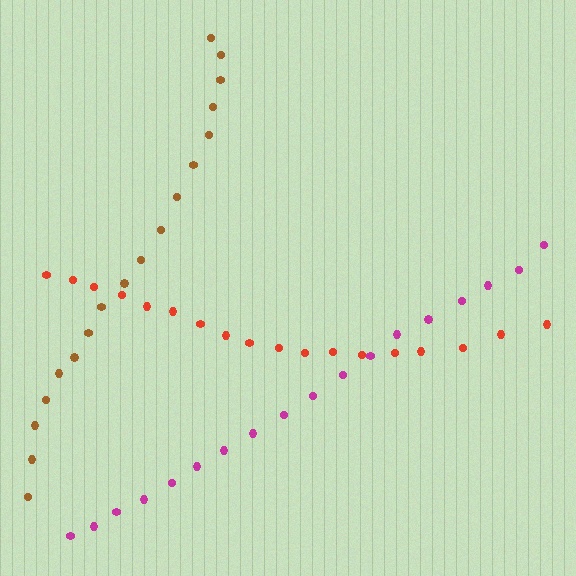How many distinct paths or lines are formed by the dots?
There are 3 distinct paths.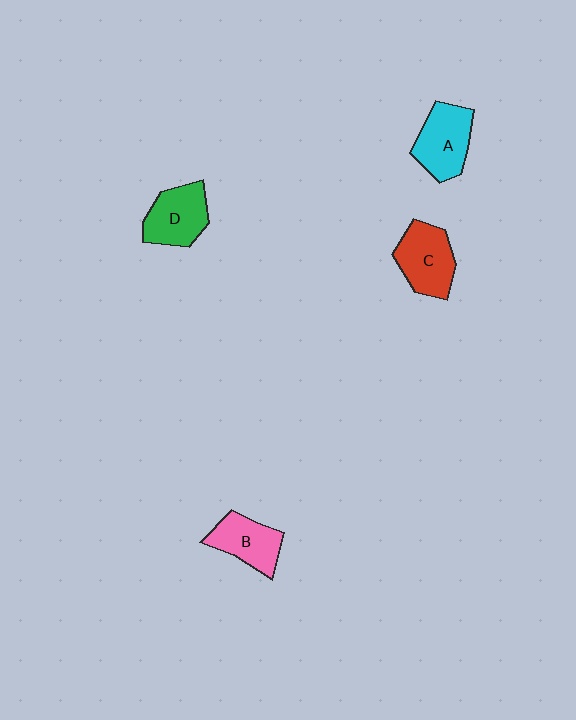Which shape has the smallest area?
Shape B (pink).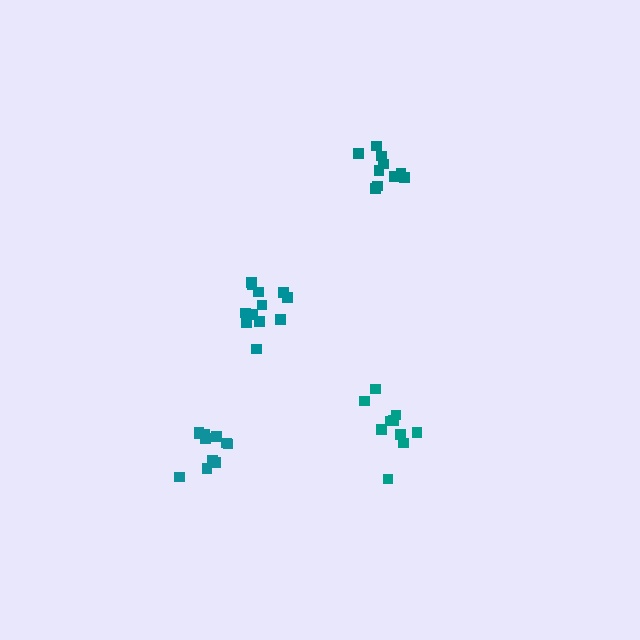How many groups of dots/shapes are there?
There are 4 groups.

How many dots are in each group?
Group 1: 11 dots, Group 2: 12 dots, Group 3: 10 dots, Group 4: 10 dots (43 total).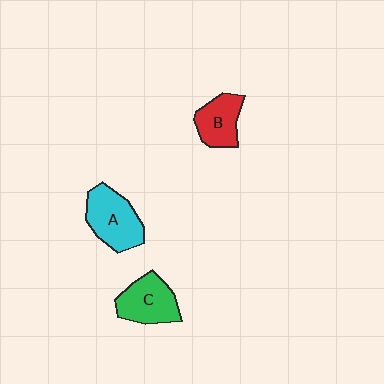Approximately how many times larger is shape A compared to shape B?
Approximately 1.3 times.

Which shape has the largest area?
Shape A (cyan).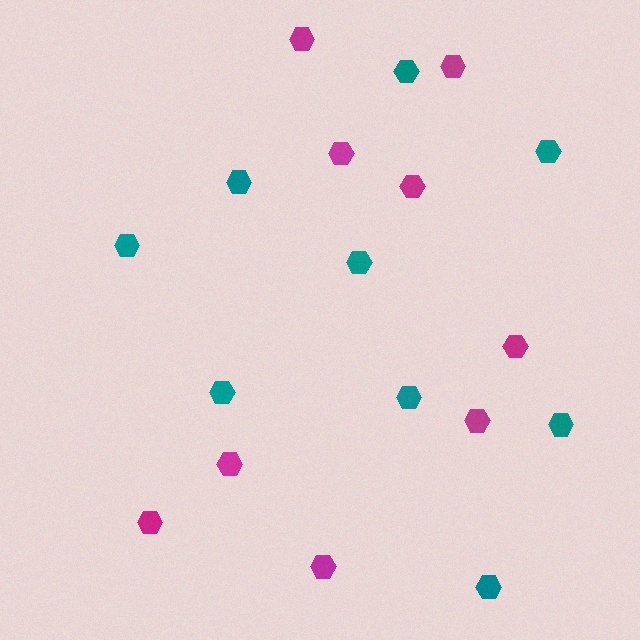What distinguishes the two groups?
There are 2 groups: one group of magenta hexagons (9) and one group of teal hexagons (9).